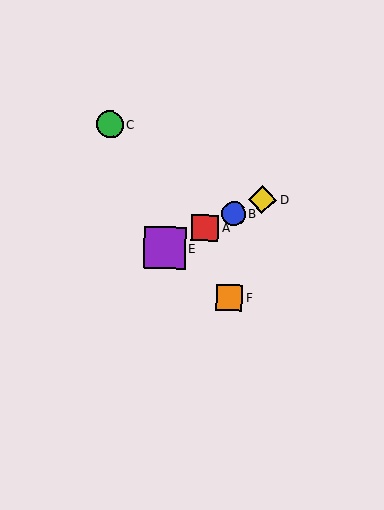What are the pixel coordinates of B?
Object B is at (234, 214).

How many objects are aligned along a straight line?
4 objects (A, B, D, E) are aligned along a straight line.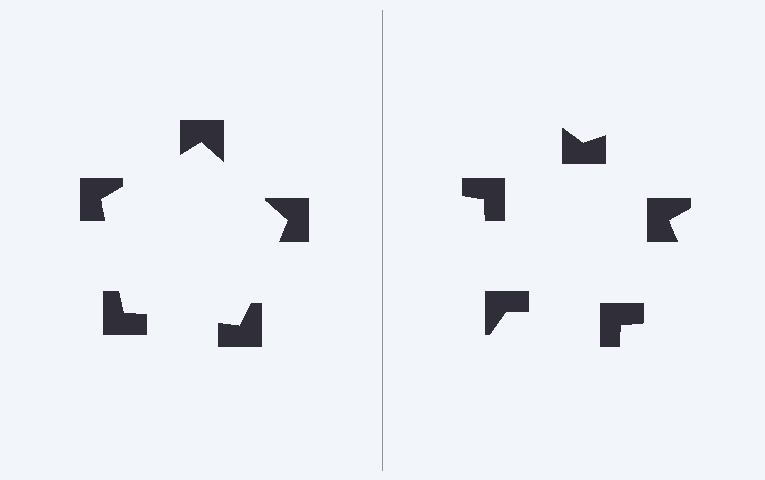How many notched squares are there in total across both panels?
10 — 5 on each side.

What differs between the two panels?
The notched squares are positioned identically on both sides; only the wedge orientations differ. On the left they align to a pentagon; on the right they are misaligned.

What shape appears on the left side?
An illusory pentagon.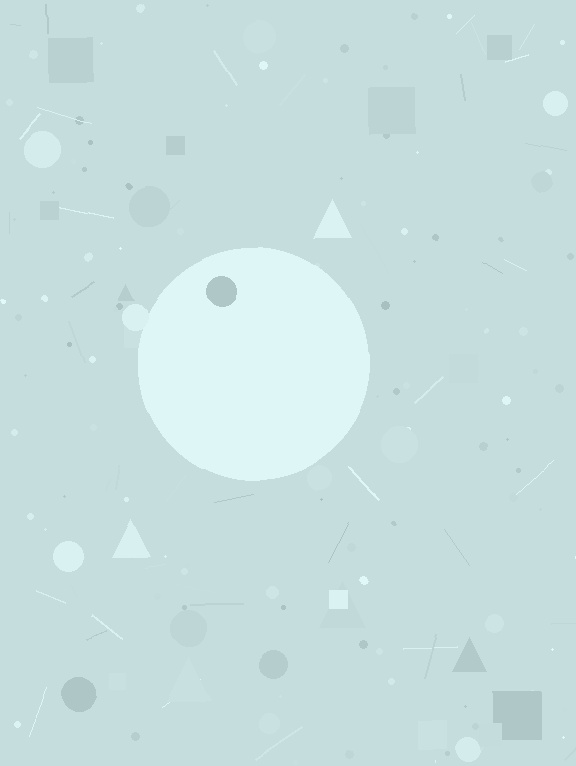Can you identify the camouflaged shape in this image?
The camouflaged shape is a circle.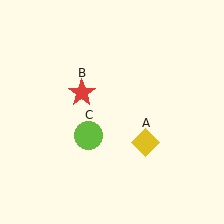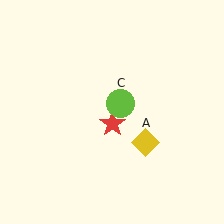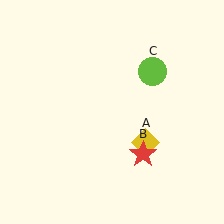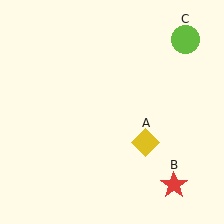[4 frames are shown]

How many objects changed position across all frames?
2 objects changed position: red star (object B), lime circle (object C).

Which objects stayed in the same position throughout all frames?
Yellow diamond (object A) remained stationary.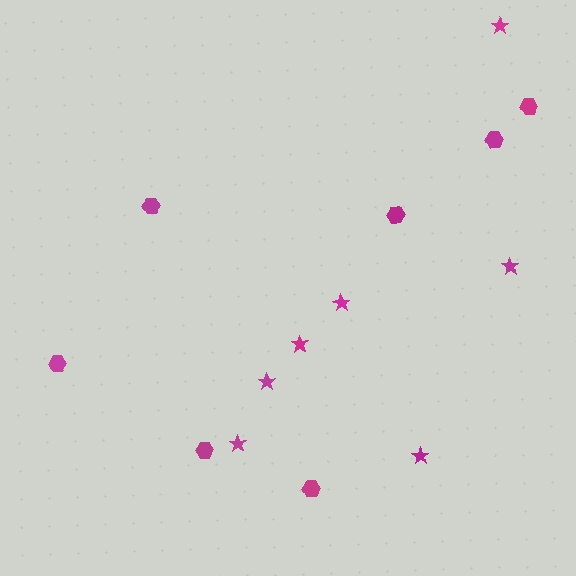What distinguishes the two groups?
There are 2 groups: one group of hexagons (7) and one group of stars (7).